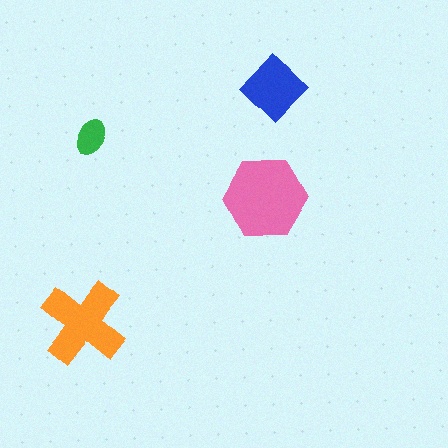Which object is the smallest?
The green ellipse.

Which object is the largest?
The pink hexagon.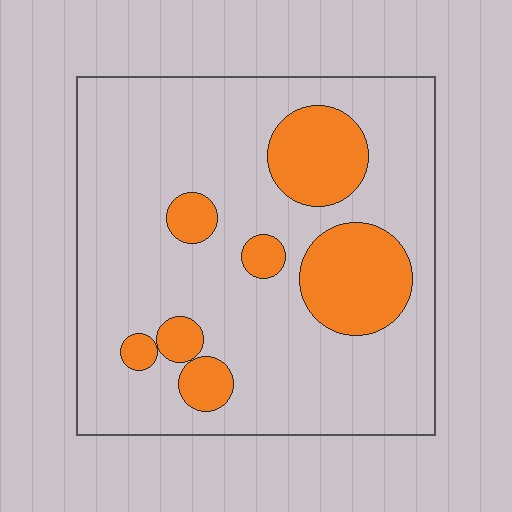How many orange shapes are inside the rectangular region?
7.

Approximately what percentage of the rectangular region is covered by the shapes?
Approximately 20%.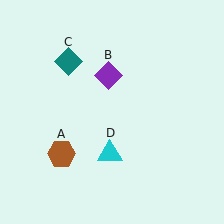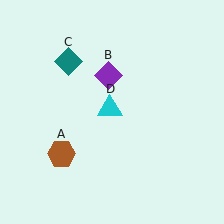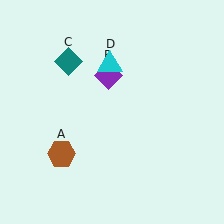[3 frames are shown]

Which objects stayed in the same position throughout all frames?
Brown hexagon (object A) and purple diamond (object B) and teal diamond (object C) remained stationary.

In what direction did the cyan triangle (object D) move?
The cyan triangle (object D) moved up.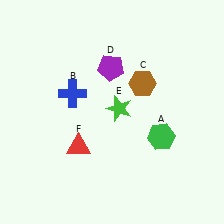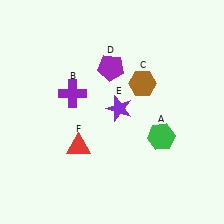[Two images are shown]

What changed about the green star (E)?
In Image 1, E is green. In Image 2, it changed to purple.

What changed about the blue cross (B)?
In Image 1, B is blue. In Image 2, it changed to purple.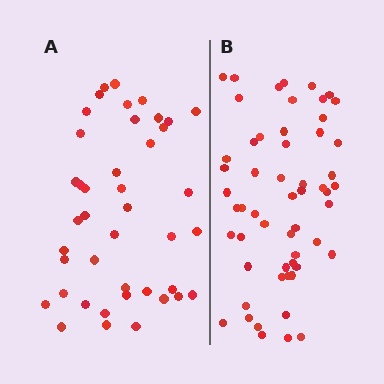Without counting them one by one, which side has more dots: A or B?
Region B (the right region) has more dots.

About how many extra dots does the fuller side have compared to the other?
Region B has approximately 15 more dots than region A.